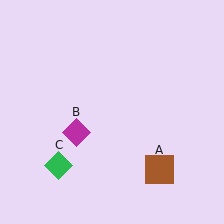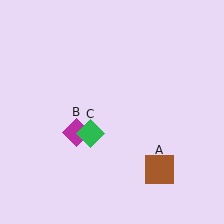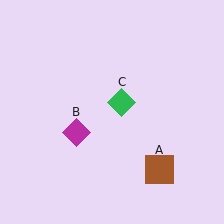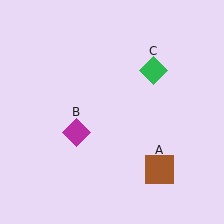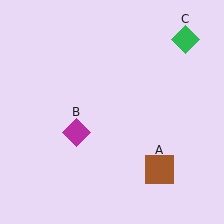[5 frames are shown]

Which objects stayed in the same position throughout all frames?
Brown square (object A) and magenta diamond (object B) remained stationary.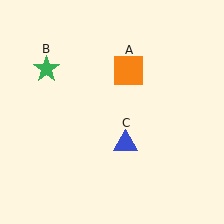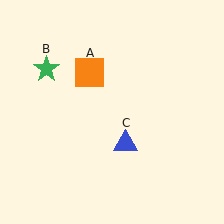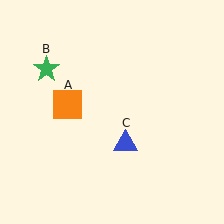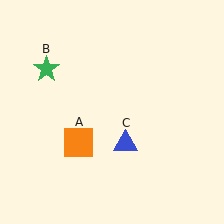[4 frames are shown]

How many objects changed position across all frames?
1 object changed position: orange square (object A).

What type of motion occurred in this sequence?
The orange square (object A) rotated counterclockwise around the center of the scene.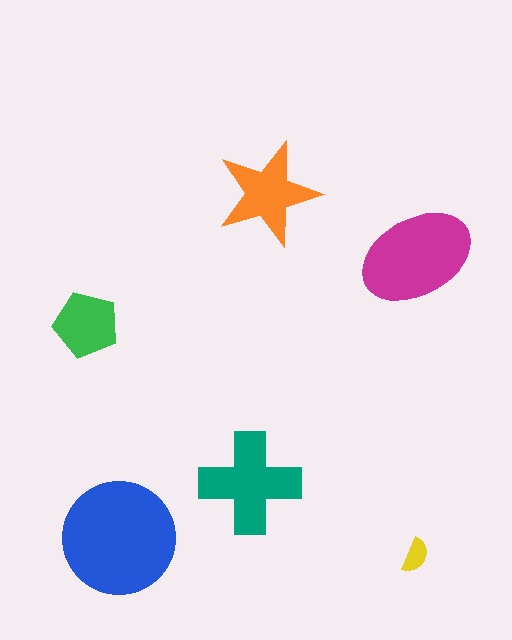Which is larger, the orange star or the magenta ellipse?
The magenta ellipse.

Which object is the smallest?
The yellow semicircle.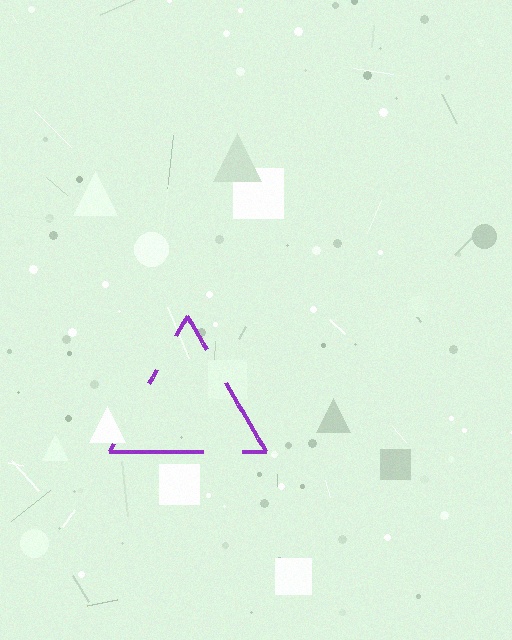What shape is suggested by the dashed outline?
The dashed outline suggests a triangle.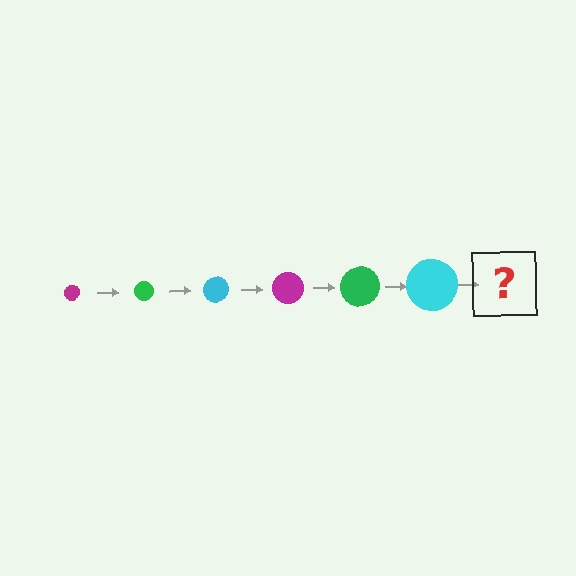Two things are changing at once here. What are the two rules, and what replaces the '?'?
The two rules are that the circle grows larger each step and the color cycles through magenta, green, and cyan. The '?' should be a magenta circle, larger than the previous one.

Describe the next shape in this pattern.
It should be a magenta circle, larger than the previous one.